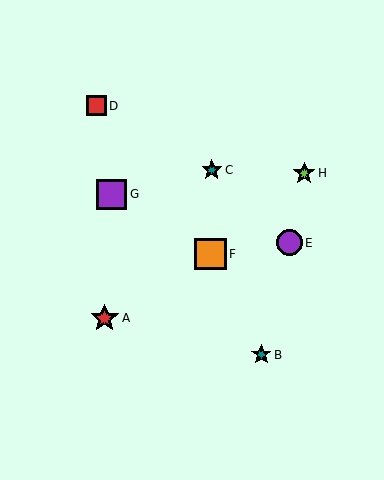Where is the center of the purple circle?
The center of the purple circle is at (289, 243).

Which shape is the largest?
The orange square (labeled F) is the largest.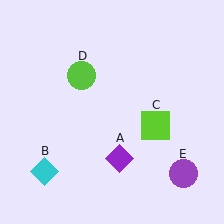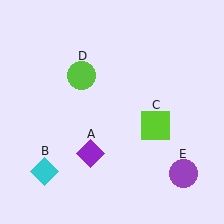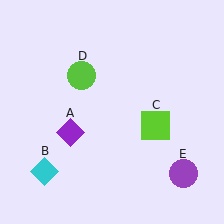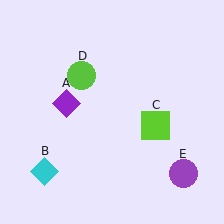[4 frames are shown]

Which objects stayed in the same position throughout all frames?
Cyan diamond (object B) and lime square (object C) and lime circle (object D) and purple circle (object E) remained stationary.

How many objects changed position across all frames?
1 object changed position: purple diamond (object A).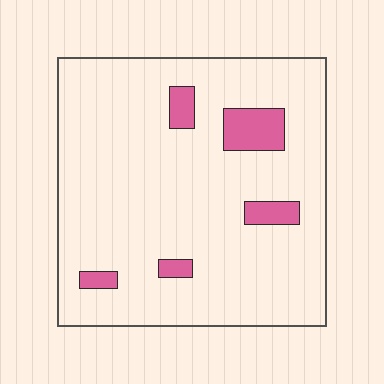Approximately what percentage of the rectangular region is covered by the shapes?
Approximately 10%.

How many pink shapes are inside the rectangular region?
5.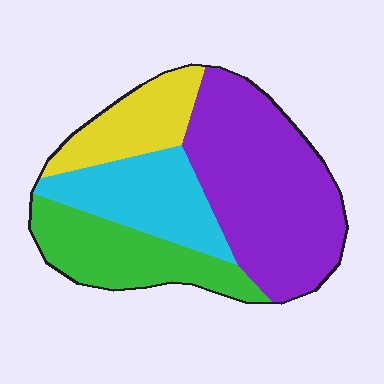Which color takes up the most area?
Purple, at roughly 45%.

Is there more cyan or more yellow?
Cyan.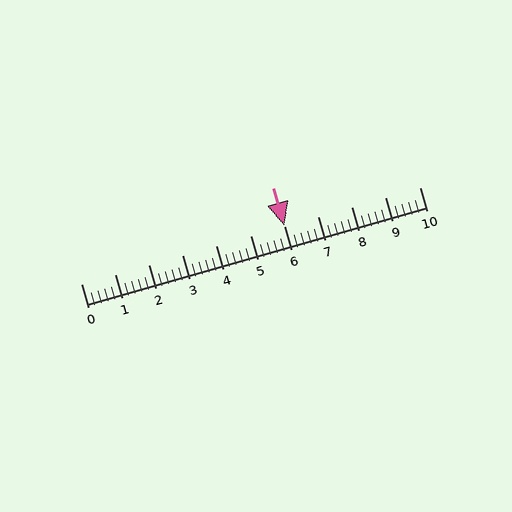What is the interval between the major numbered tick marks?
The major tick marks are spaced 1 units apart.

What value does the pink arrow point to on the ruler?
The pink arrow points to approximately 6.0.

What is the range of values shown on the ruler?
The ruler shows values from 0 to 10.